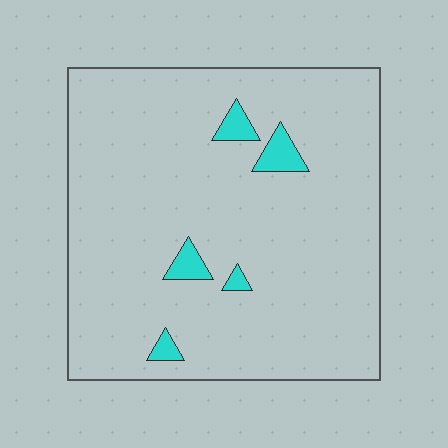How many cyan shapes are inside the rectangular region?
5.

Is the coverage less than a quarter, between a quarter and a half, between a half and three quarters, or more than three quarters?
Less than a quarter.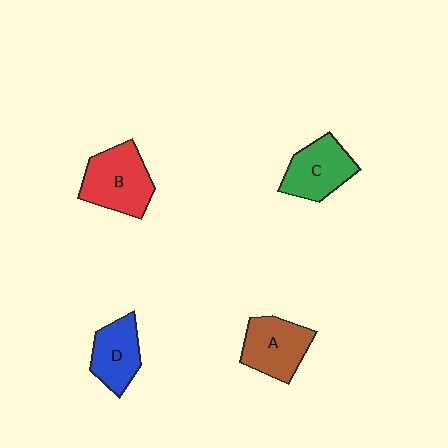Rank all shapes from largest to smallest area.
From largest to smallest: B (red), A (brown), C (green), D (blue).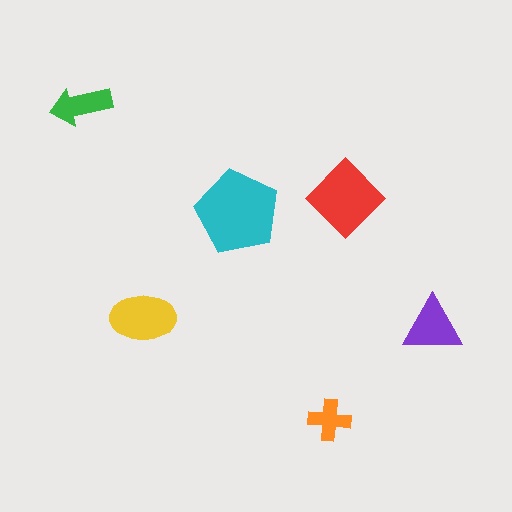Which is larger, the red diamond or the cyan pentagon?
The cyan pentagon.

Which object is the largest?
The cyan pentagon.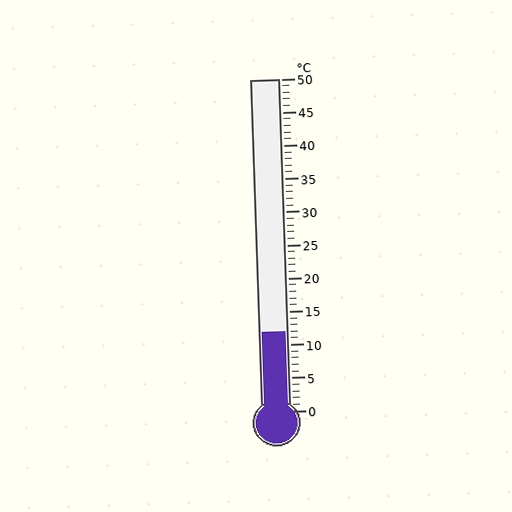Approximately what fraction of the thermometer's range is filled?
The thermometer is filled to approximately 25% of its range.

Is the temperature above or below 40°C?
The temperature is below 40°C.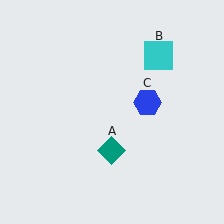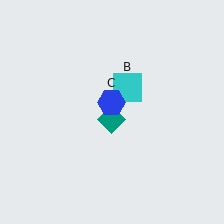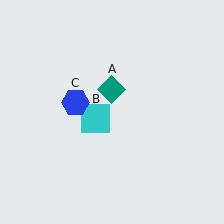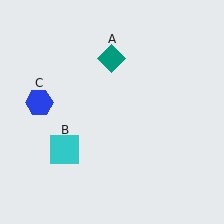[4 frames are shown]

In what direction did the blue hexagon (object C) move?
The blue hexagon (object C) moved left.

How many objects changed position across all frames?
3 objects changed position: teal diamond (object A), cyan square (object B), blue hexagon (object C).